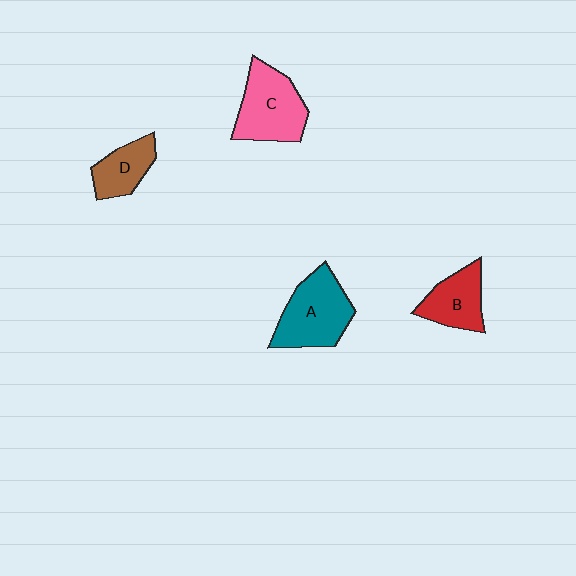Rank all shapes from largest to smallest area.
From largest to smallest: A (teal), C (pink), B (red), D (brown).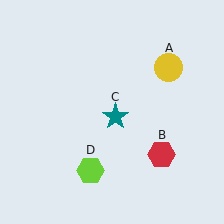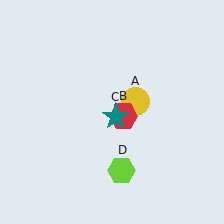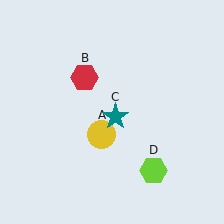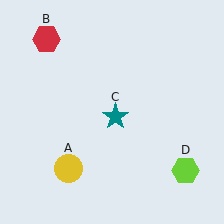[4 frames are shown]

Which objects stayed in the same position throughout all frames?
Teal star (object C) remained stationary.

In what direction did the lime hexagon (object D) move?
The lime hexagon (object D) moved right.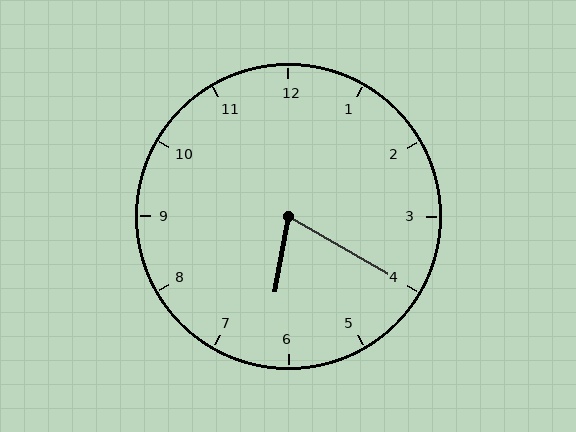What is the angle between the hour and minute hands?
Approximately 70 degrees.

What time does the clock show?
6:20.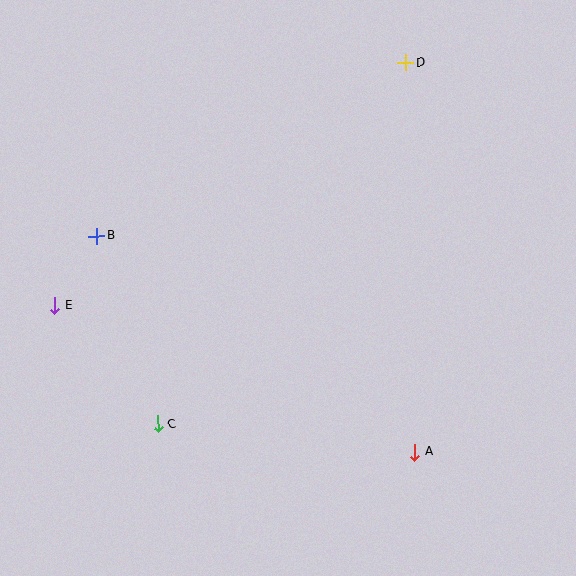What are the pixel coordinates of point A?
Point A is at (415, 452).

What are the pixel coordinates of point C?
Point C is at (158, 424).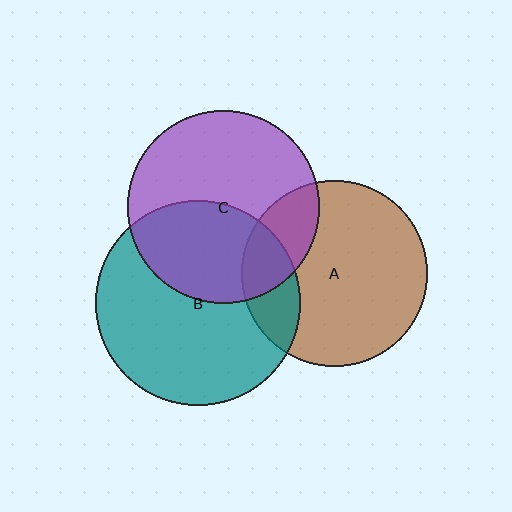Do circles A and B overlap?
Yes.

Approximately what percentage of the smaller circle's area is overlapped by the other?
Approximately 20%.